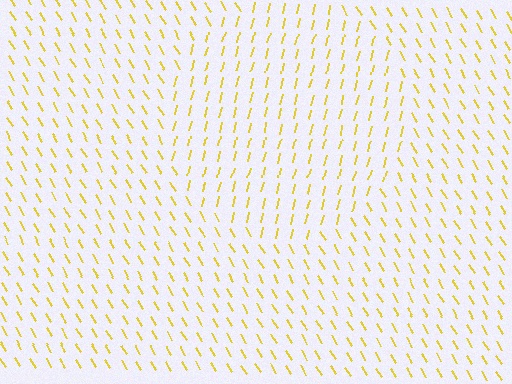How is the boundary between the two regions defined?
The boundary is defined purely by a change in line orientation (approximately 45 degrees difference). All lines are the same color and thickness.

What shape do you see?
I see a circle.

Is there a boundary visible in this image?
Yes, there is a texture boundary formed by a change in line orientation.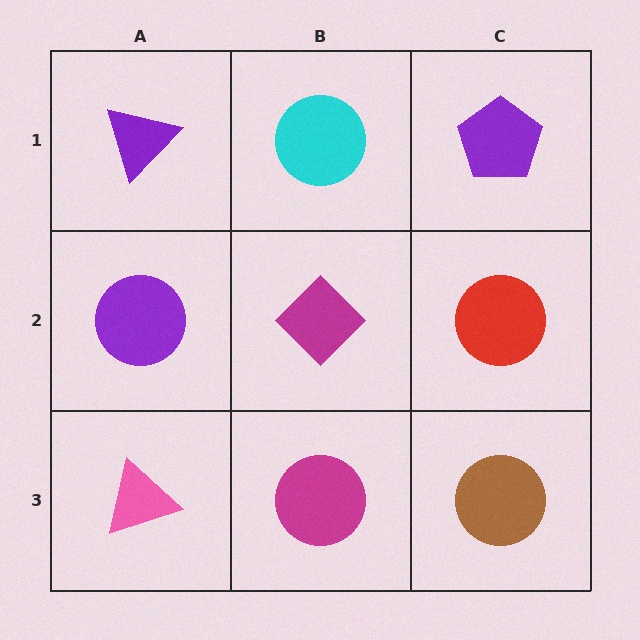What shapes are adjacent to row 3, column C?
A red circle (row 2, column C), a magenta circle (row 3, column B).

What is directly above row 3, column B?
A magenta diamond.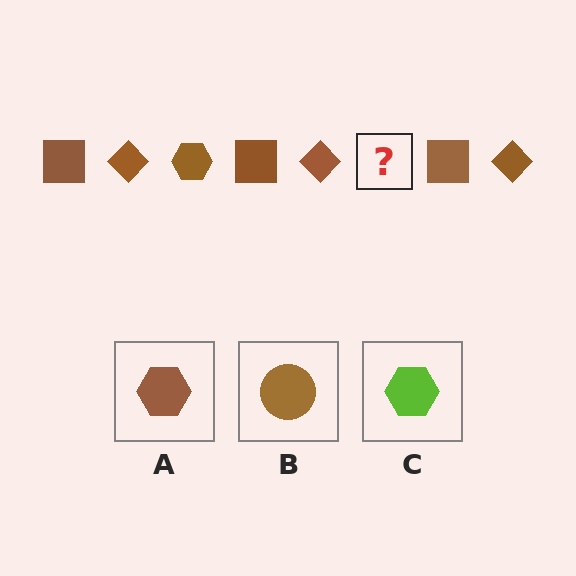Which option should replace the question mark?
Option A.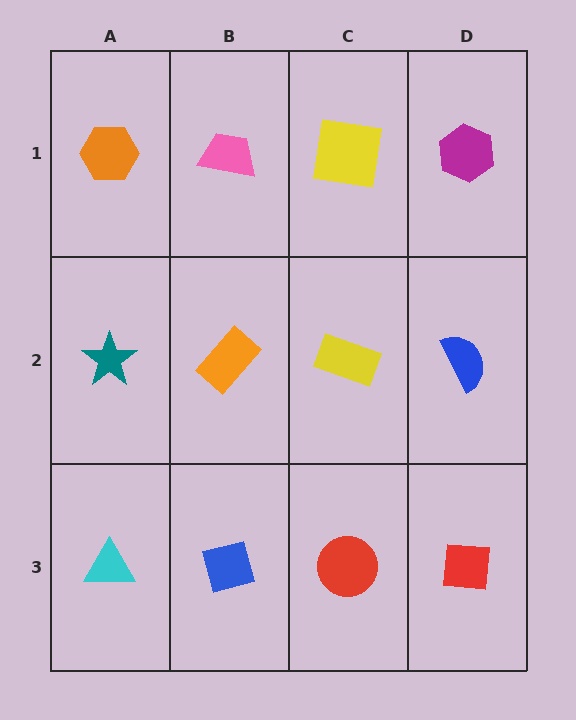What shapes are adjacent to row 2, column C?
A yellow square (row 1, column C), a red circle (row 3, column C), an orange rectangle (row 2, column B), a blue semicircle (row 2, column D).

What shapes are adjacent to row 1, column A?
A teal star (row 2, column A), a pink trapezoid (row 1, column B).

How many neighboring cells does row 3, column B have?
3.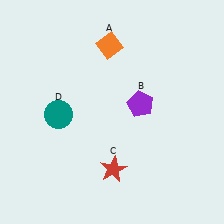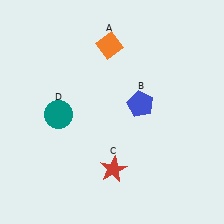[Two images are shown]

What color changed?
The pentagon (B) changed from purple in Image 1 to blue in Image 2.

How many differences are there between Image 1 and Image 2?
There is 1 difference between the two images.